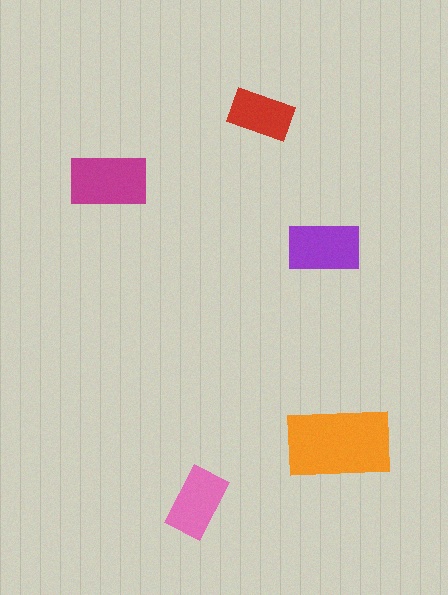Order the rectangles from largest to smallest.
the orange one, the magenta one, the purple one, the pink one, the red one.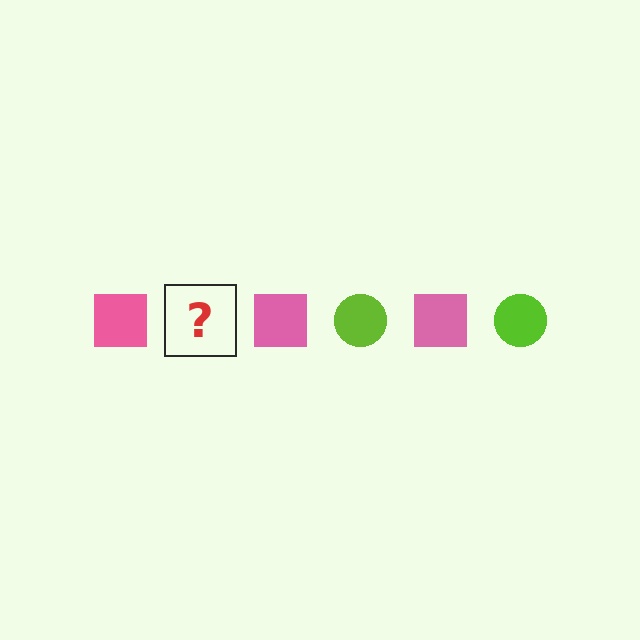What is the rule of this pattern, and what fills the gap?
The rule is that the pattern alternates between pink square and lime circle. The gap should be filled with a lime circle.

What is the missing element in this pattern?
The missing element is a lime circle.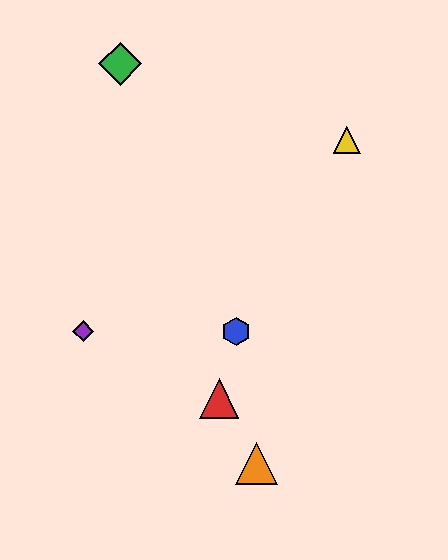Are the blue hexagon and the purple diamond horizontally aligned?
Yes, both are at y≈331.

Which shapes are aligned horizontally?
The blue hexagon, the purple diamond are aligned horizontally.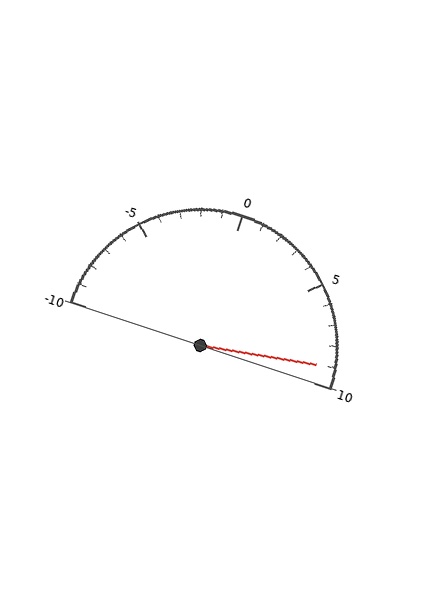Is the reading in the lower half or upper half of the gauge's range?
The reading is in the upper half of the range (-10 to 10).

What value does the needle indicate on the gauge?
The needle indicates approximately 9.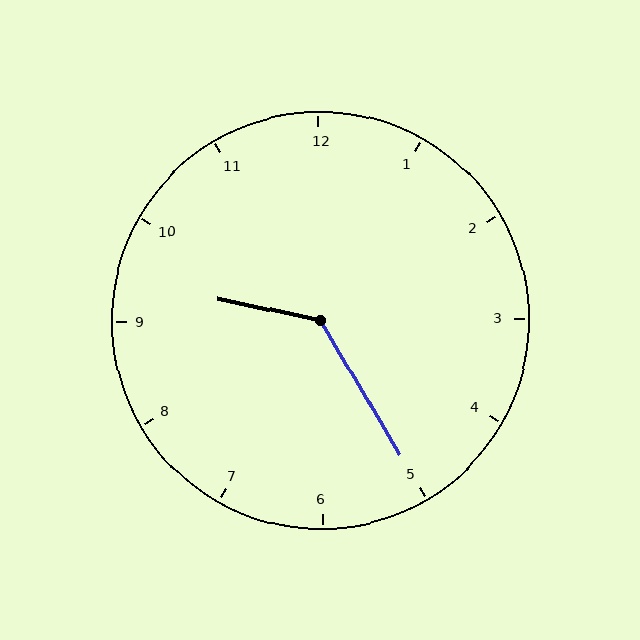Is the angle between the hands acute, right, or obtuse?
It is obtuse.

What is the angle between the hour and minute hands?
Approximately 132 degrees.